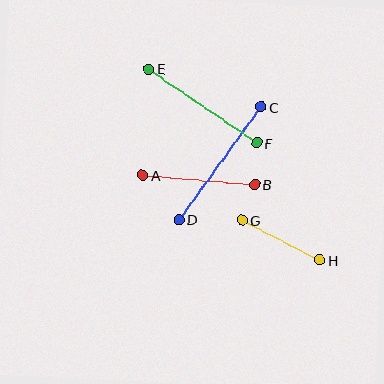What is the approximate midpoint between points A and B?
The midpoint is at approximately (199, 180) pixels.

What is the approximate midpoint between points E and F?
The midpoint is at approximately (203, 106) pixels.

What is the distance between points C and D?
The distance is approximately 140 pixels.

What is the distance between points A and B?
The distance is approximately 113 pixels.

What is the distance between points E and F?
The distance is approximately 131 pixels.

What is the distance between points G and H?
The distance is approximately 87 pixels.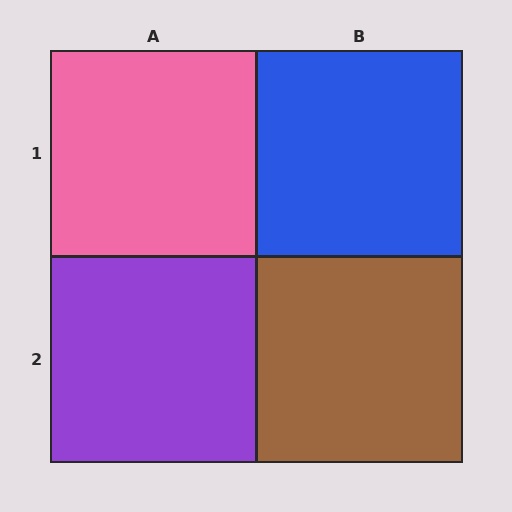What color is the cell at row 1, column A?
Pink.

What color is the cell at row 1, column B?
Blue.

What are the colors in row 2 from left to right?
Purple, brown.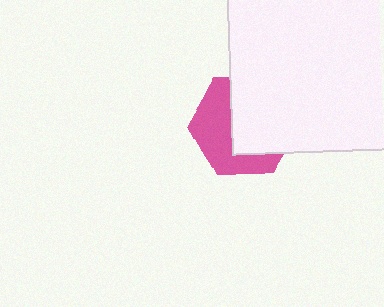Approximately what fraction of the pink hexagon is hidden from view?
Roughly 55% of the pink hexagon is hidden behind the white square.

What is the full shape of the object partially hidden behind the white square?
The partially hidden object is a pink hexagon.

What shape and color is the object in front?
The object in front is a white square.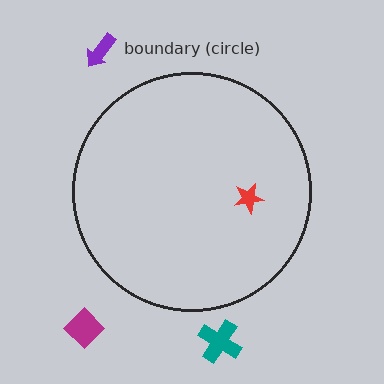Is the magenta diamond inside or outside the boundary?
Outside.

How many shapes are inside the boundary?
1 inside, 3 outside.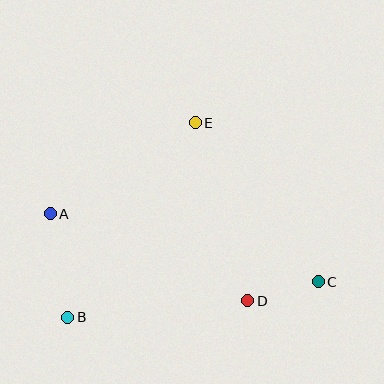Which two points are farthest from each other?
Points A and C are farthest from each other.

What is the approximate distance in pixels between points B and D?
The distance between B and D is approximately 181 pixels.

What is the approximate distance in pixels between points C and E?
The distance between C and E is approximately 201 pixels.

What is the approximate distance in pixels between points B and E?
The distance between B and E is approximately 232 pixels.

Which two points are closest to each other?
Points C and D are closest to each other.